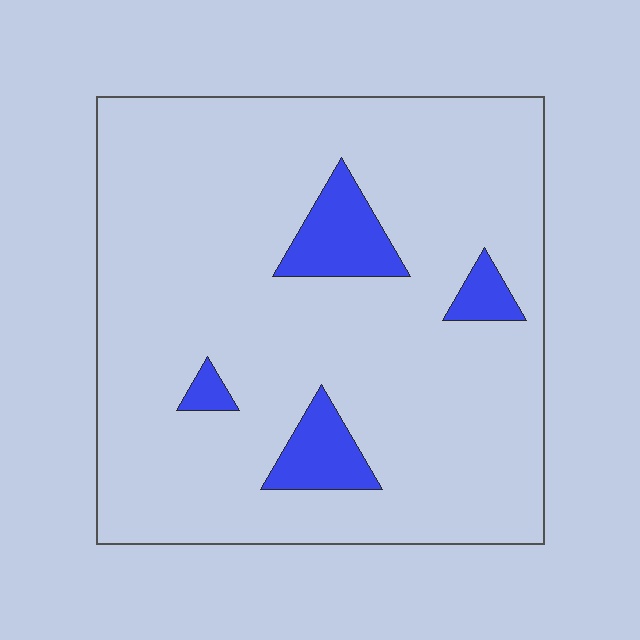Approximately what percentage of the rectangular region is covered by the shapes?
Approximately 10%.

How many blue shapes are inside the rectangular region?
4.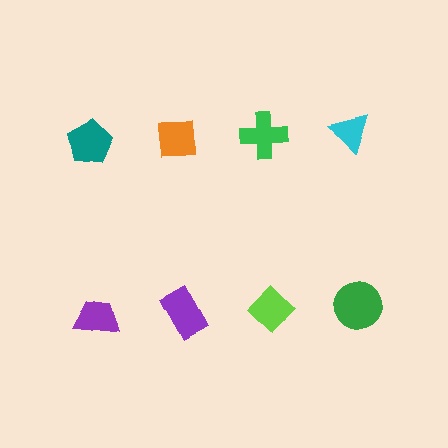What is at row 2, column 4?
A green circle.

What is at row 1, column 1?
A teal pentagon.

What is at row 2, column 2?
A purple rectangle.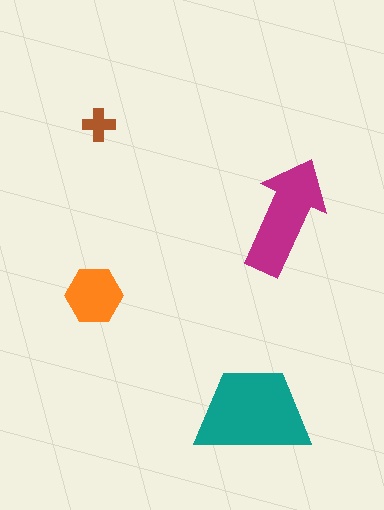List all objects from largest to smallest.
The teal trapezoid, the magenta arrow, the orange hexagon, the brown cross.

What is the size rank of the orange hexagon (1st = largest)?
3rd.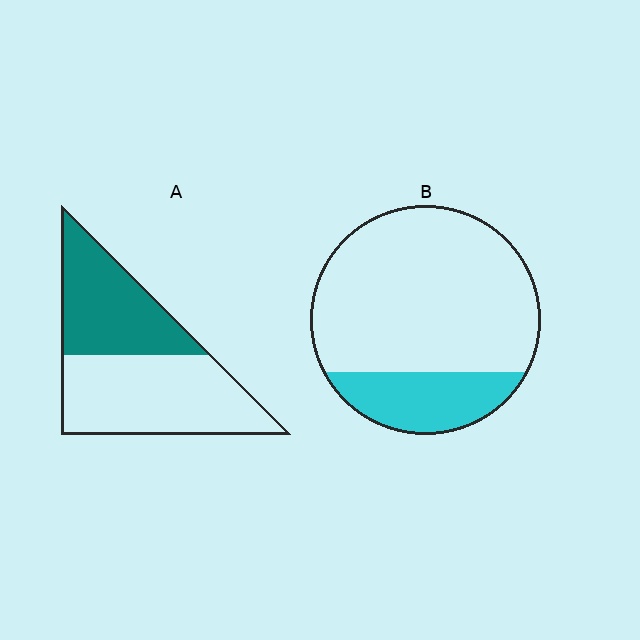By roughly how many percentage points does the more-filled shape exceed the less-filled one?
By roughly 20 percentage points (A over B).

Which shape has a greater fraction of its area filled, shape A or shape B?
Shape A.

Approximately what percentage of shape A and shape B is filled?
A is approximately 45% and B is approximately 20%.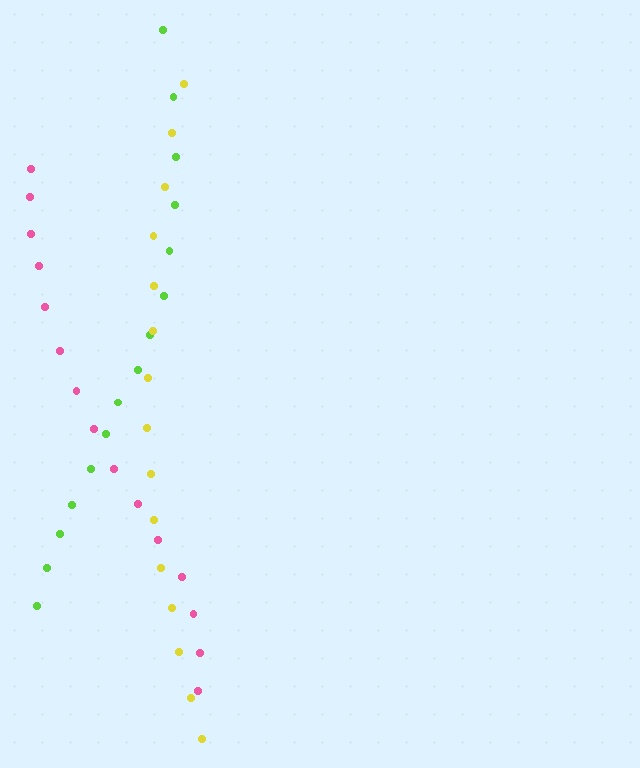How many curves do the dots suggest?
There are 3 distinct paths.